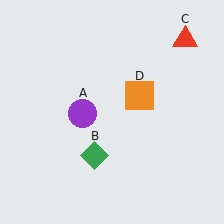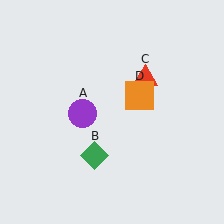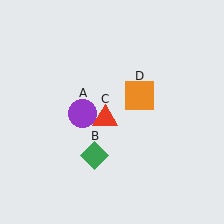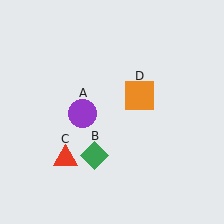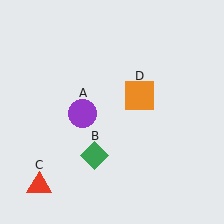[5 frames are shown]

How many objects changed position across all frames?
1 object changed position: red triangle (object C).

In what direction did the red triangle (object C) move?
The red triangle (object C) moved down and to the left.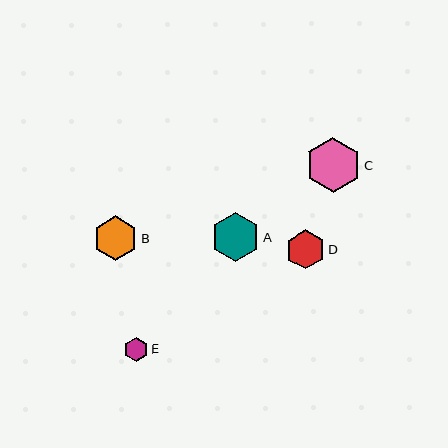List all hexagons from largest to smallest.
From largest to smallest: C, A, B, D, E.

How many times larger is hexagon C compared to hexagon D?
Hexagon C is approximately 1.4 times the size of hexagon D.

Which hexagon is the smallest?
Hexagon E is the smallest with a size of approximately 24 pixels.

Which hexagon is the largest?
Hexagon C is the largest with a size of approximately 55 pixels.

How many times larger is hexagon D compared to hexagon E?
Hexagon D is approximately 1.6 times the size of hexagon E.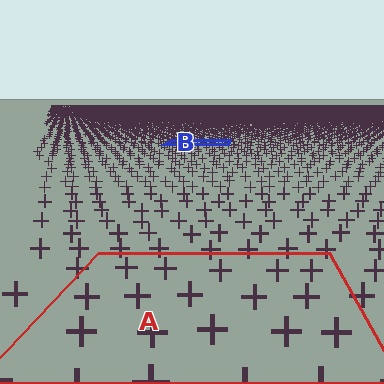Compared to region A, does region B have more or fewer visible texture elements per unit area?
Region B has more texture elements per unit area — they are packed more densely because it is farther away.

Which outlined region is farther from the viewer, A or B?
Region B is farther from the viewer — the texture elements inside it appear smaller and more densely packed.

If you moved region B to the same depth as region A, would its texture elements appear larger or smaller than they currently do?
They would appear larger. At a closer depth, the same texture elements are projected at a bigger on-screen size.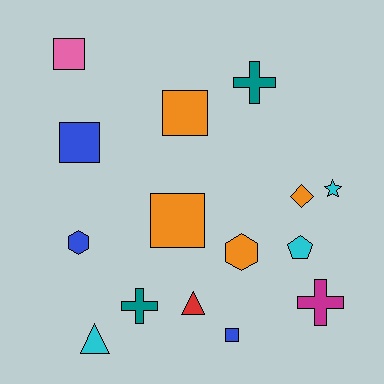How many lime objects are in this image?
There are no lime objects.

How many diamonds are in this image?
There is 1 diamond.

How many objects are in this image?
There are 15 objects.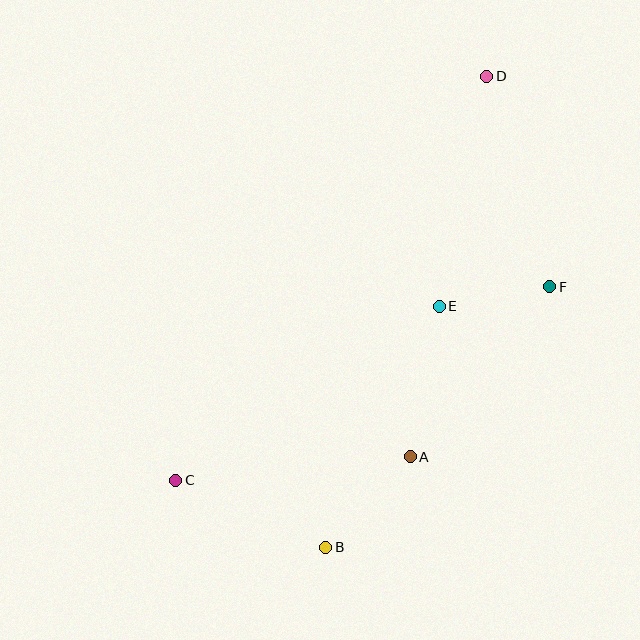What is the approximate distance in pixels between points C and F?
The distance between C and F is approximately 421 pixels.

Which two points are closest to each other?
Points E and F are closest to each other.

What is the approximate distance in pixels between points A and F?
The distance between A and F is approximately 220 pixels.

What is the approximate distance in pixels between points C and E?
The distance between C and E is approximately 316 pixels.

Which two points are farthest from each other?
Points C and D are farthest from each other.